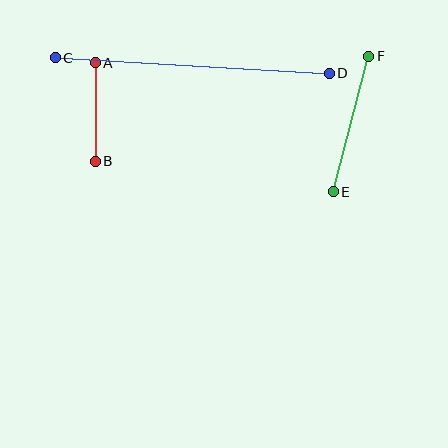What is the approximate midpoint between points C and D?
The midpoint is at approximately (192, 65) pixels.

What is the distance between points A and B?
The distance is approximately 98 pixels.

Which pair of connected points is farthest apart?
Points C and D are farthest apart.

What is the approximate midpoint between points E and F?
The midpoint is at approximately (351, 124) pixels.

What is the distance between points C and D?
The distance is approximately 274 pixels.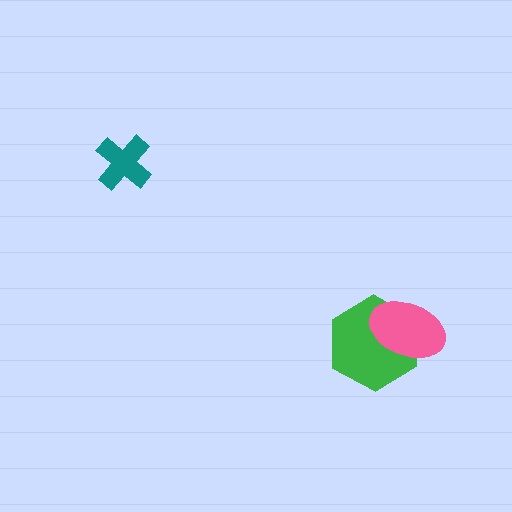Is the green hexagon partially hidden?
Yes, it is partially covered by another shape.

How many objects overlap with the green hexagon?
1 object overlaps with the green hexagon.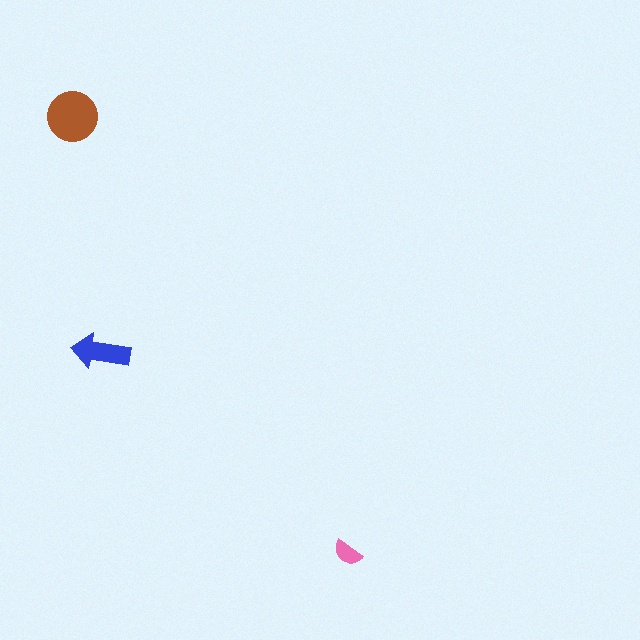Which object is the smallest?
The pink semicircle.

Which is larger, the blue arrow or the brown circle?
The brown circle.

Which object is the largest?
The brown circle.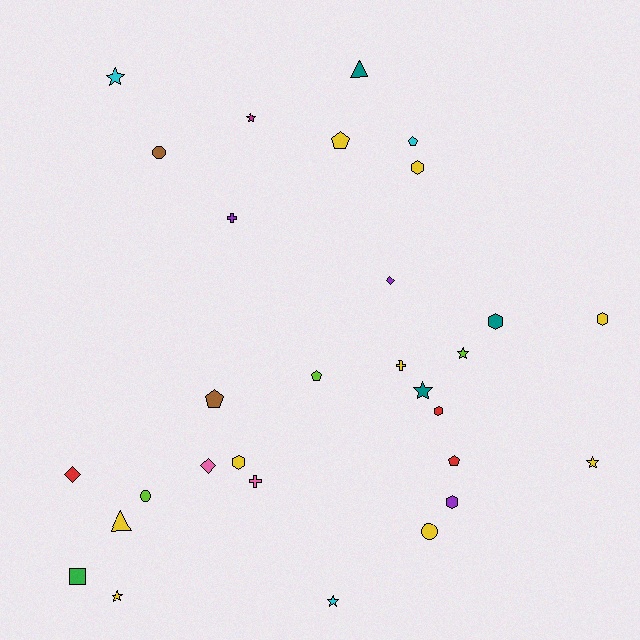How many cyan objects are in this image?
There are 3 cyan objects.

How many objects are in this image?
There are 30 objects.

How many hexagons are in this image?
There are 6 hexagons.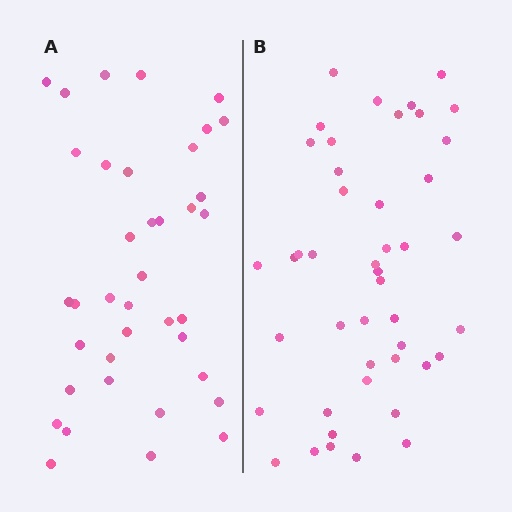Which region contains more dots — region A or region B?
Region B (the right region) has more dots.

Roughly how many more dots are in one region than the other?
Region B has roughly 8 or so more dots than region A.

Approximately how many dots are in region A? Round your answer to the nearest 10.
About 40 dots. (The exact count is 38, which rounds to 40.)